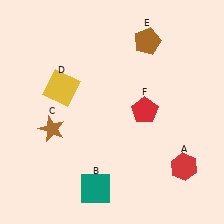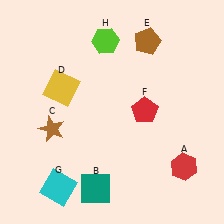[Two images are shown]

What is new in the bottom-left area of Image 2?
A cyan square (G) was added in the bottom-left area of Image 2.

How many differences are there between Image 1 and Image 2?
There are 2 differences between the two images.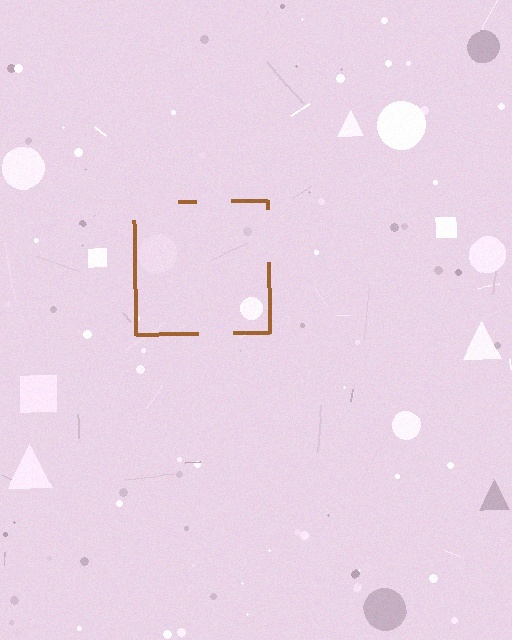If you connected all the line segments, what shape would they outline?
They would outline a square.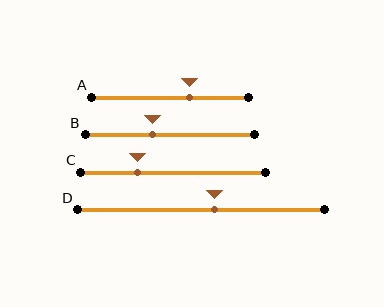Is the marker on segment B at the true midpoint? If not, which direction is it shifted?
No, the marker on segment B is shifted to the left by about 10% of the segment length.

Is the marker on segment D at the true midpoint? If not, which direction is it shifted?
No, the marker on segment D is shifted to the right by about 5% of the segment length.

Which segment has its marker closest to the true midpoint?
Segment D has its marker closest to the true midpoint.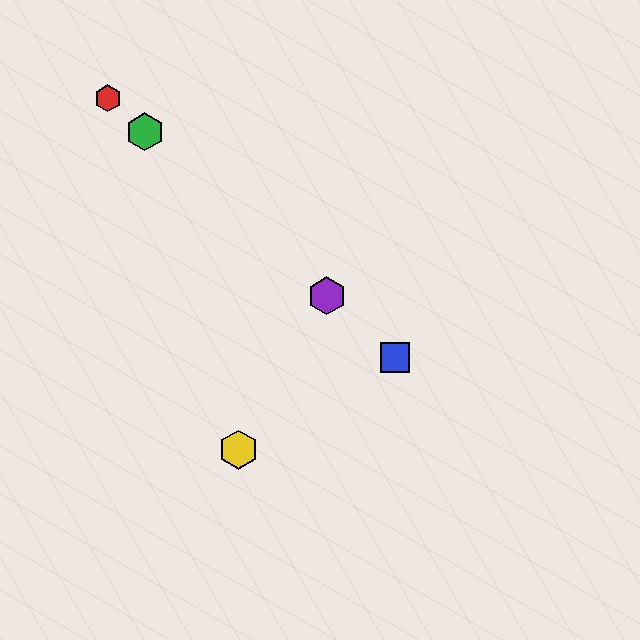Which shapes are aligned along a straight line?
The red hexagon, the blue square, the green hexagon, the purple hexagon are aligned along a straight line.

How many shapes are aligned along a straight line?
4 shapes (the red hexagon, the blue square, the green hexagon, the purple hexagon) are aligned along a straight line.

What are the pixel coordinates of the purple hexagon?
The purple hexagon is at (327, 296).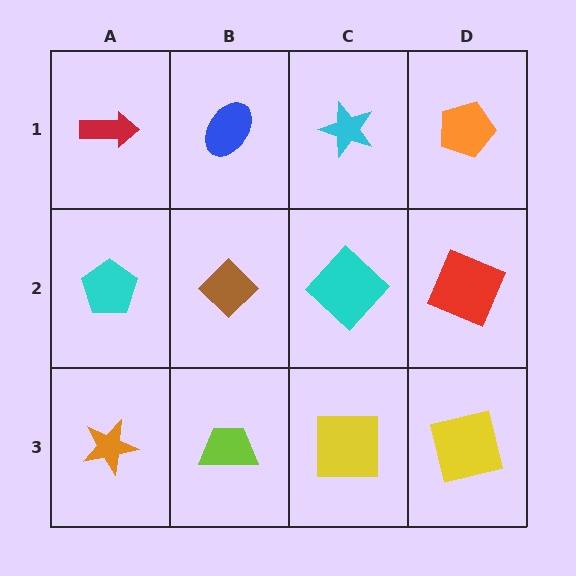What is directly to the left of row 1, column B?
A red arrow.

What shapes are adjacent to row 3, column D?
A red square (row 2, column D), a yellow square (row 3, column C).